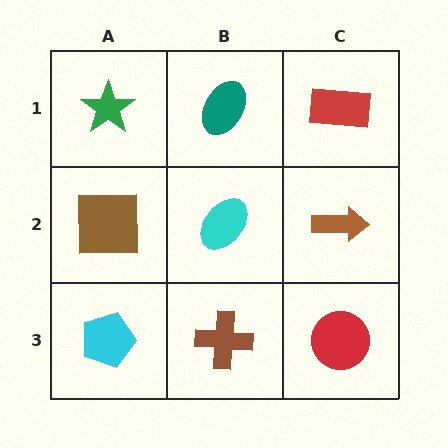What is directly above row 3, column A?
A brown square.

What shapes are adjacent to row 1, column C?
A brown arrow (row 2, column C), a teal ellipse (row 1, column B).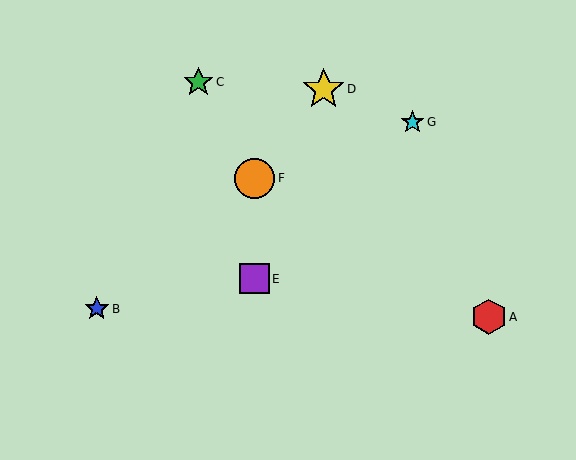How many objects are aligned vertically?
2 objects (E, F) are aligned vertically.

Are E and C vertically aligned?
No, E is at x≈255 and C is at x≈198.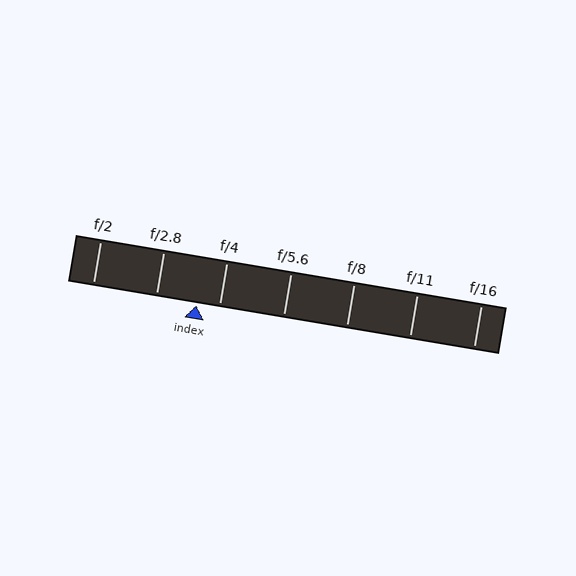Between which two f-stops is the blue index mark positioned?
The index mark is between f/2.8 and f/4.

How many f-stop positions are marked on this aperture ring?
There are 7 f-stop positions marked.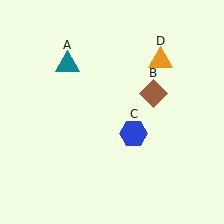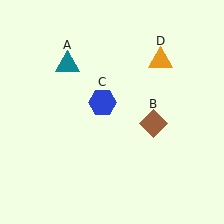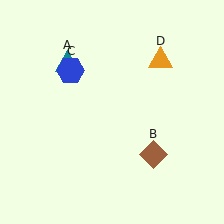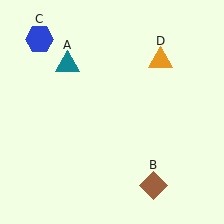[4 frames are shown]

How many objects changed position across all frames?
2 objects changed position: brown diamond (object B), blue hexagon (object C).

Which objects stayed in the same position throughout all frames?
Teal triangle (object A) and orange triangle (object D) remained stationary.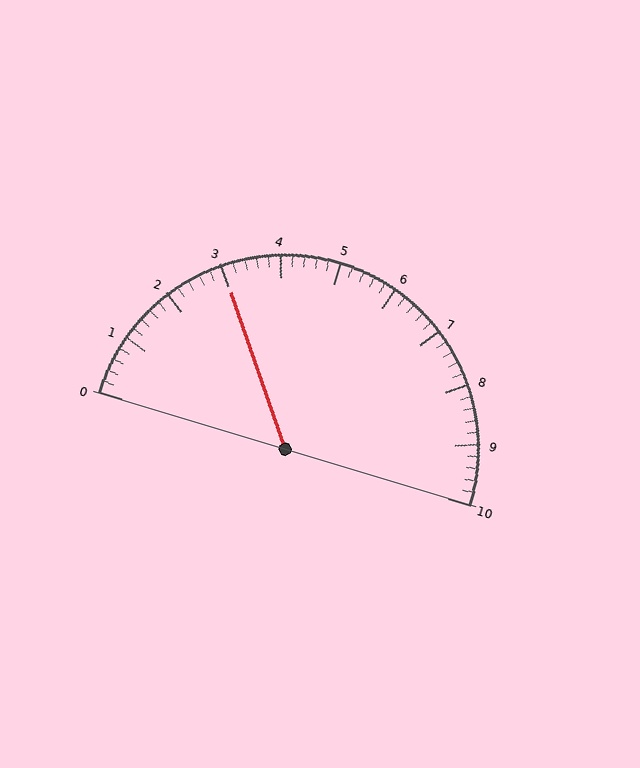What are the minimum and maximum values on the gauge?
The gauge ranges from 0 to 10.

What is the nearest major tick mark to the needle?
The nearest major tick mark is 3.